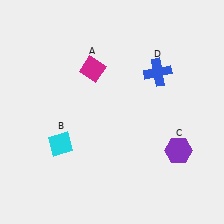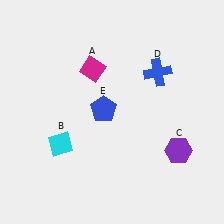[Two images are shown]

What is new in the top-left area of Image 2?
A blue pentagon (E) was added in the top-left area of Image 2.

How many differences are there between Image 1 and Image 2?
There is 1 difference between the two images.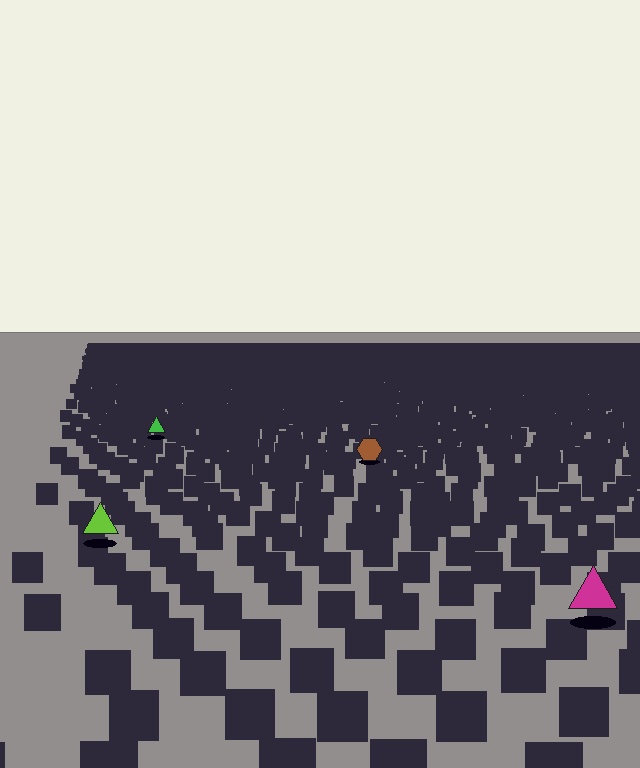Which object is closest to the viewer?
The magenta triangle is closest. The texture marks near it are larger and more spread out.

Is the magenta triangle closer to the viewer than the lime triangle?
Yes. The magenta triangle is closer — you can tell from the texture gradient: the ground texture is coarser near it.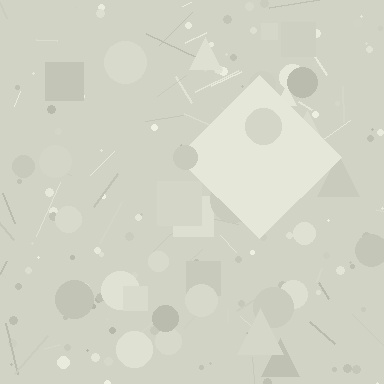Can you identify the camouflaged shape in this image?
The camouflaged shape is a diamond.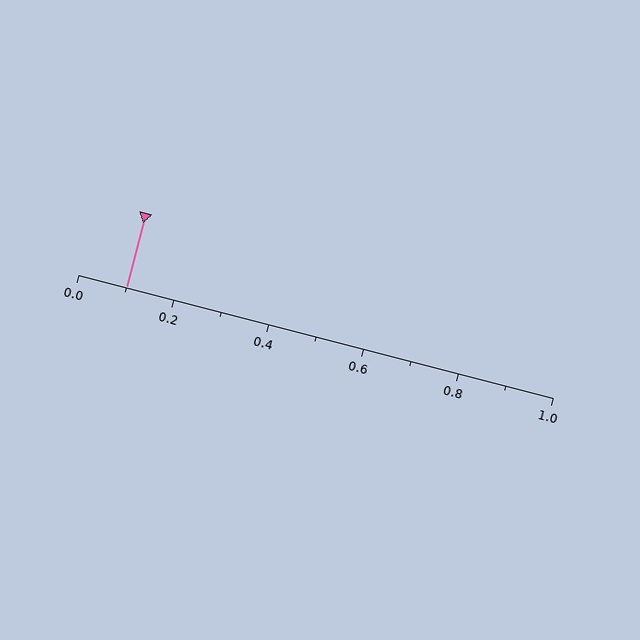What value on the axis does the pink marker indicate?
The marker indicates approximately 0.1.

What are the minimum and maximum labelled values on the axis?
The axis runs from 0.0 to 1.0.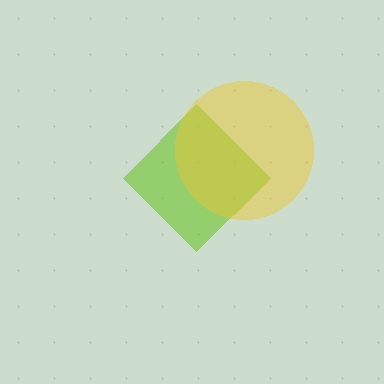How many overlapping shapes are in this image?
There are 2 overlapping shapes in the image.